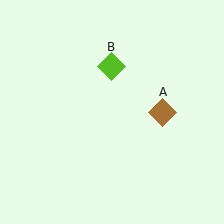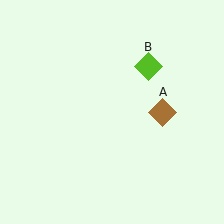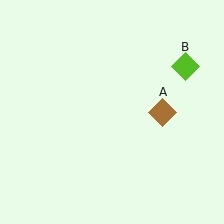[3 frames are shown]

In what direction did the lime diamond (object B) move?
The lime diamond (object B) moved right.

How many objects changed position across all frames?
1 object changed position: lime diamond (object B).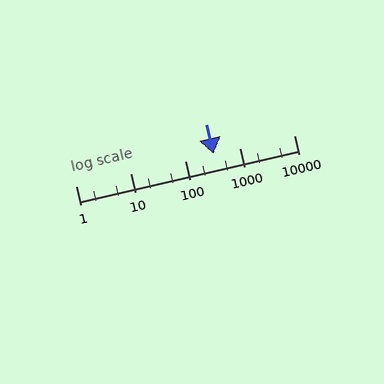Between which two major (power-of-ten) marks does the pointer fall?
The pointer is between 100 and 1000.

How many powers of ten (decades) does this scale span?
The scale spans 4 decades, from 1 to 10000.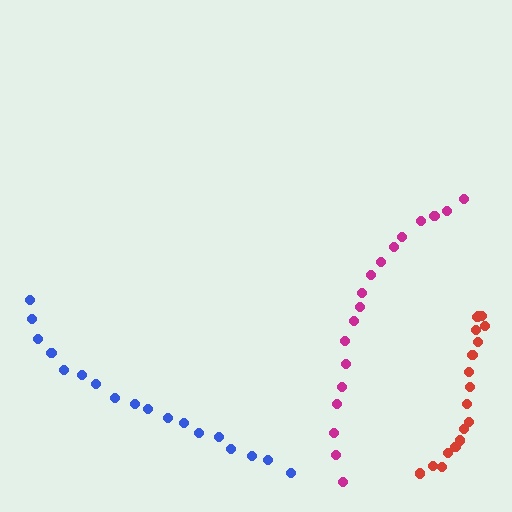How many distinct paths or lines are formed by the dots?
There are 3 distinct paths.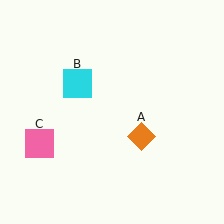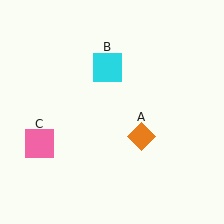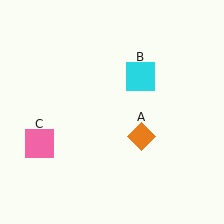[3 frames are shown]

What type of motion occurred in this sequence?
The cyan square (object B) rotated clockwise around the center of the scene.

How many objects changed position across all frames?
1 object changed position: cyan square (object B).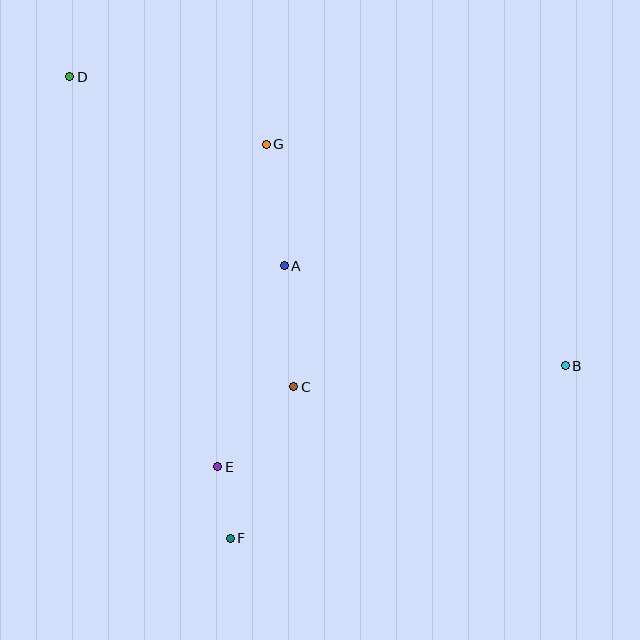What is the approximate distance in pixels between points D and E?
The distance between D and E is approximately 417 pixels.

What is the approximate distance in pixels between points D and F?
The distance between D and F is approximately 489 pixels.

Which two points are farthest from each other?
Points B and D are farthest from each other.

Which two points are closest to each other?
Points E and F are closest to each other.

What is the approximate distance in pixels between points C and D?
The distance between C and D is approximately 383 pixels.